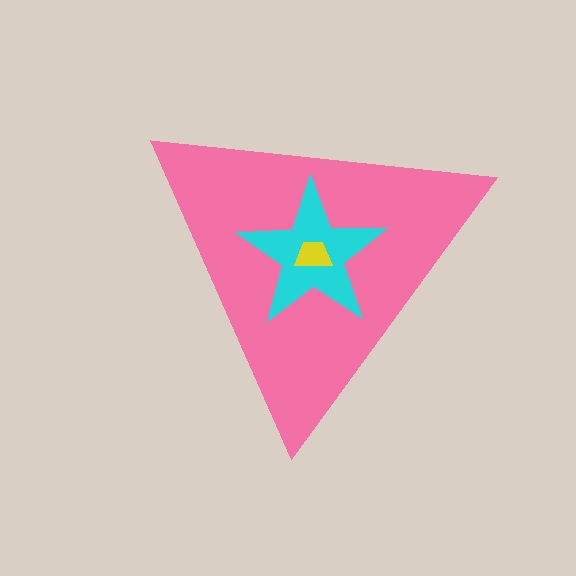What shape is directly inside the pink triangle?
The cyan star.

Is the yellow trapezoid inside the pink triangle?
Yes.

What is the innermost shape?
The yellow trapezoid.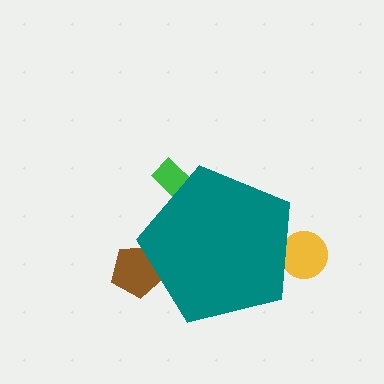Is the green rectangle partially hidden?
Yes, the green rectangle is partially hidden behind the teal pentagon.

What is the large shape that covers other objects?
A teal pentagon.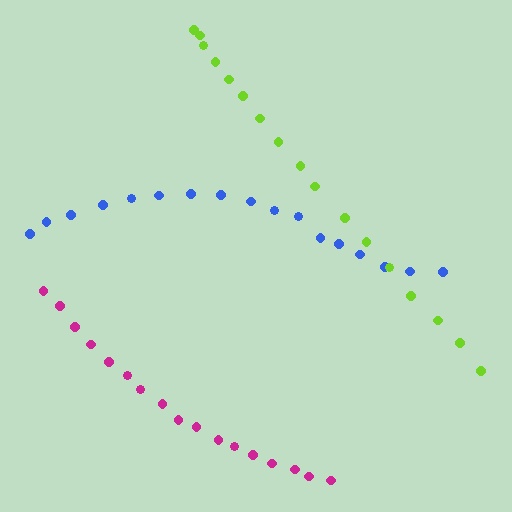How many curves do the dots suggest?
There are 3 distinct paths.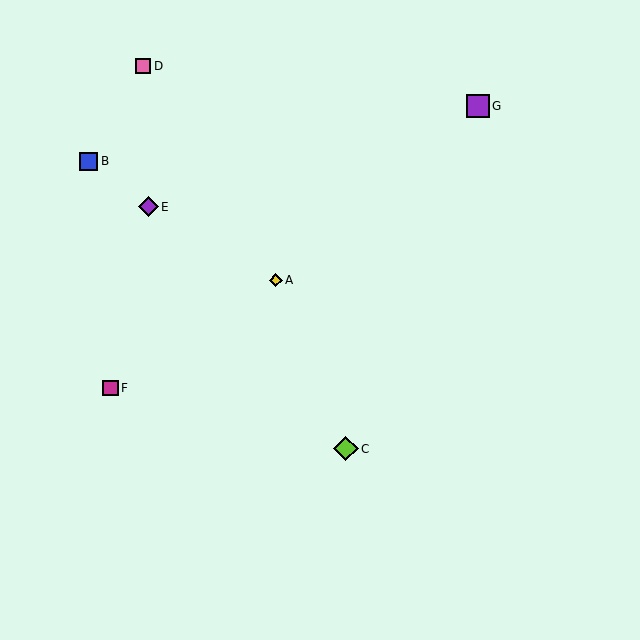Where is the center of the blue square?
The center of the blue square is at (89, 161).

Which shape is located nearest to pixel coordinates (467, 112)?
The purple square (labeled G) at (478, 106) is nearest to that location.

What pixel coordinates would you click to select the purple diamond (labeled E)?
Click at (148, 207) to select the purple diamond E.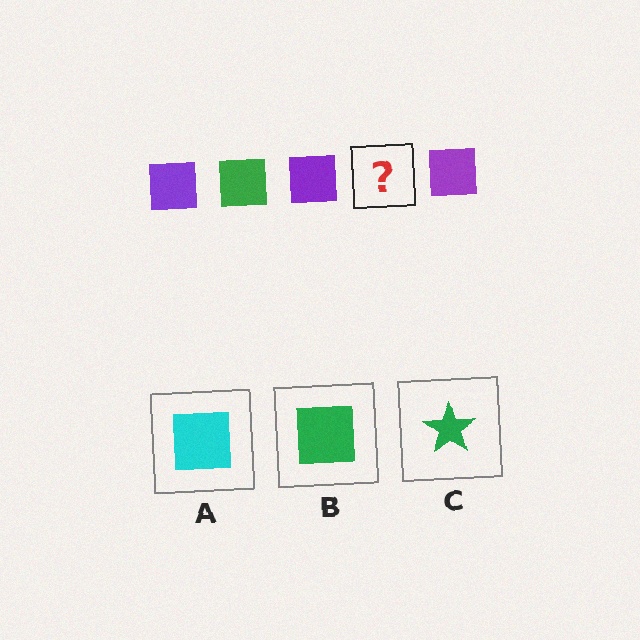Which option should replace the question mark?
Option B.